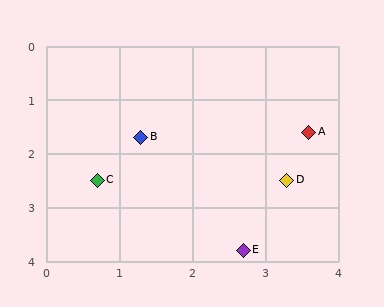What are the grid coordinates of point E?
Point E is at approximately (2.7, 3.8).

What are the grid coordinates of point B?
Point B is at approximately (1.3, 1.7).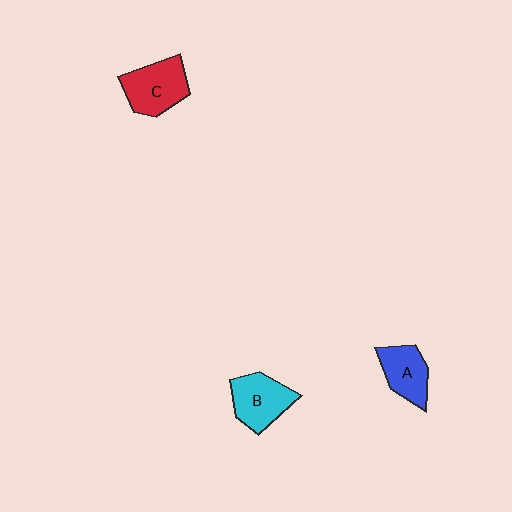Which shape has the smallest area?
Shape A (blue).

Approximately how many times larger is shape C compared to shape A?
Approximately 1.3 times.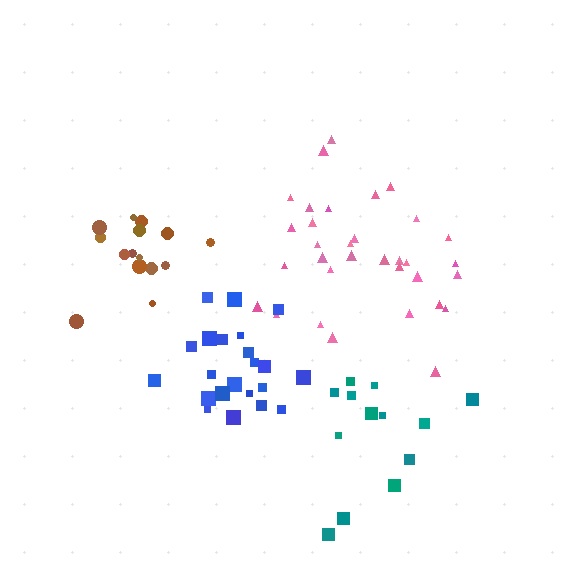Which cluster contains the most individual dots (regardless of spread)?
Pink (33).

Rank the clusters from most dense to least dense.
pink, blue, brown, teal.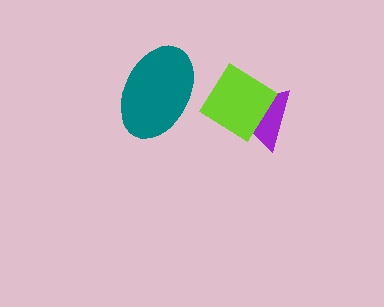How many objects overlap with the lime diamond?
1 object overlaps with the lime diamond.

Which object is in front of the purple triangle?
The lime diamond is in front of the purple triangle.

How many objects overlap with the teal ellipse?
0 objects overlap with the teal ellipse.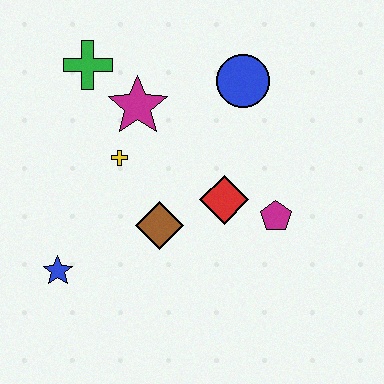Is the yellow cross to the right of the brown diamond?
No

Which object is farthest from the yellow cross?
The magenta pentagon is farthest from the yellow cross.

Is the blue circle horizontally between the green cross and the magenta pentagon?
Yes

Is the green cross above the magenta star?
Yes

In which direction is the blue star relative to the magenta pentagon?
The blue star is to the left of the magenta pentagon.